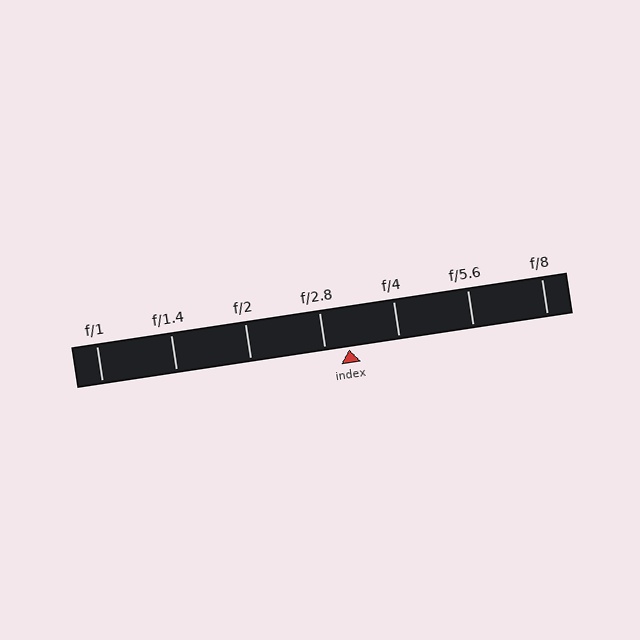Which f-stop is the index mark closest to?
The index mark is closest to f/2.8.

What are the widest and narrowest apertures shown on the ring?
The widest aperture shown is f/1 and the narrowest is f/8.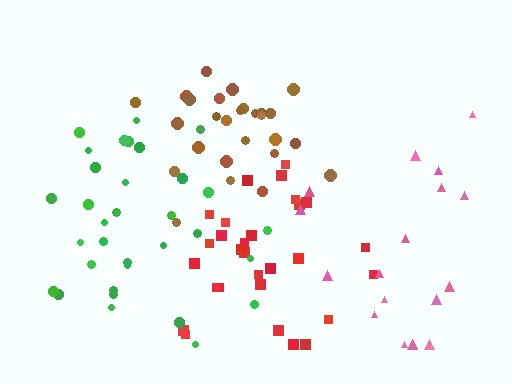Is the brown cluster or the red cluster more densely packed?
Brown.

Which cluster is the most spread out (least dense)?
Pink.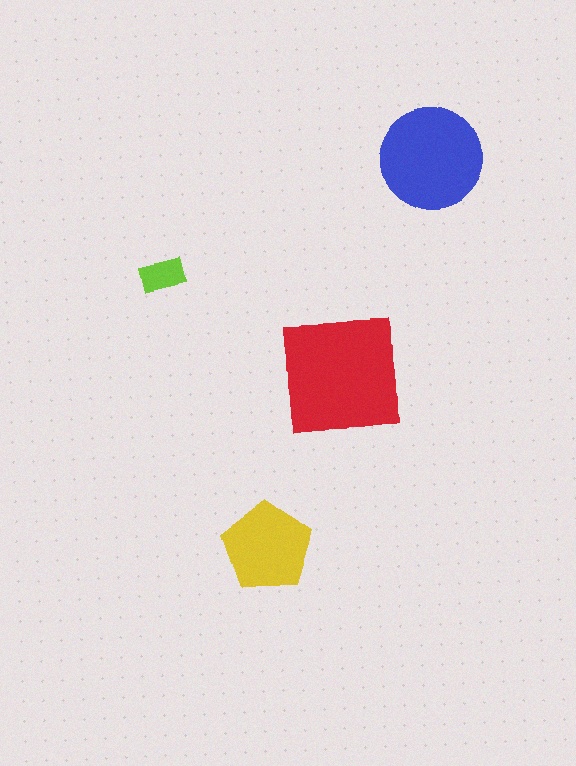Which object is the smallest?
The lime rectangle.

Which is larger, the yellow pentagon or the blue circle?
The blue circle.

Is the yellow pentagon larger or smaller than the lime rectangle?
Larger.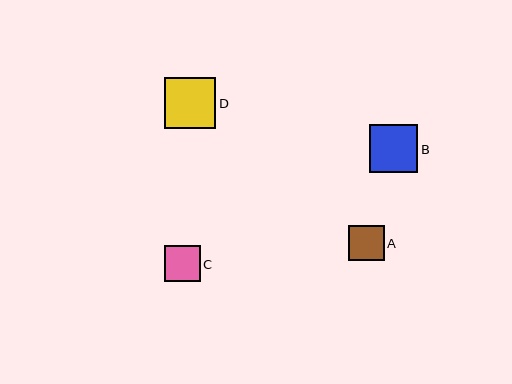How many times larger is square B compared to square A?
Square B is approximately 1.4 times the size of square A.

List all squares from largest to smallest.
From largest to smallest: D, B, C, A.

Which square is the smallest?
Square A is the smallest with a size of approximately 36 pixels.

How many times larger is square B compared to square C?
Square B is approximately 1.3 times the size of square C.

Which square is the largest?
Square D is the largest with a size of approximately 51 pixels.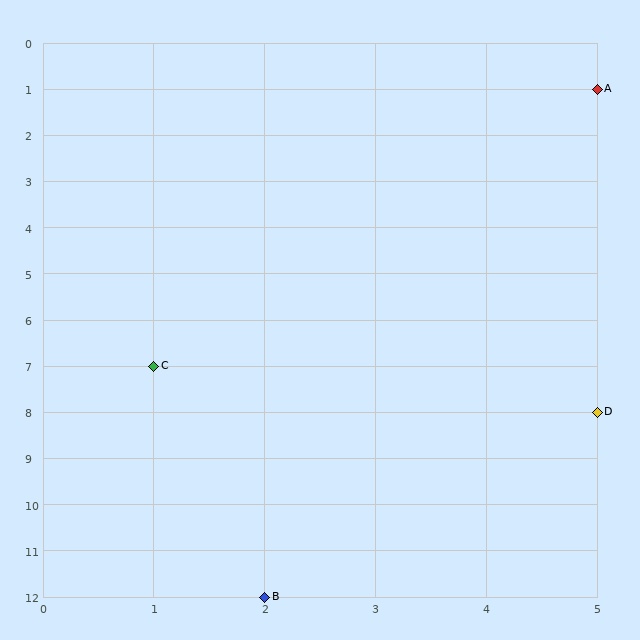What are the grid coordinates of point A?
Point A is at grid coordinates (5, 1).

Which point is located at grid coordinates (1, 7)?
Point C is at (1, 7).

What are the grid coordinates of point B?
Point B is at grid coordinates (2, 12).